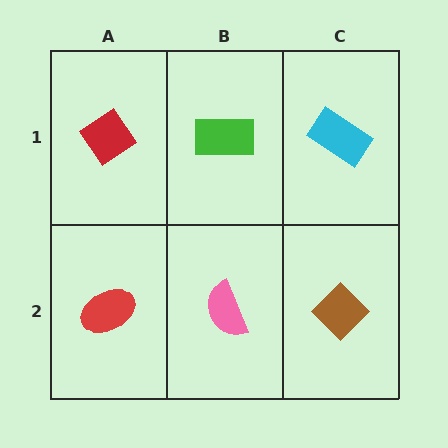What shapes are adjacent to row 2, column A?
A red diamond (row 1, column A), a pink semicircle (row 2, column B).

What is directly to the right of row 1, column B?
A cyan rectangle.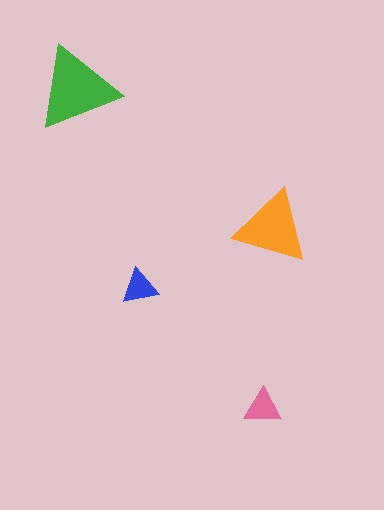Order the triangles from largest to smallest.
the green one, the orange one, the pink one, the blue one.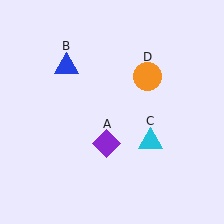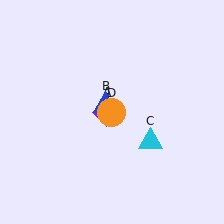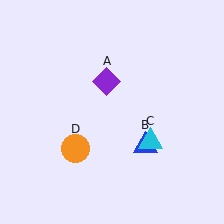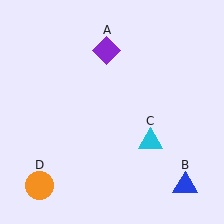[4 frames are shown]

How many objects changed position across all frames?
3 objects changed position: purple diamond (object A), blue triangle (object B), orange circle (object D).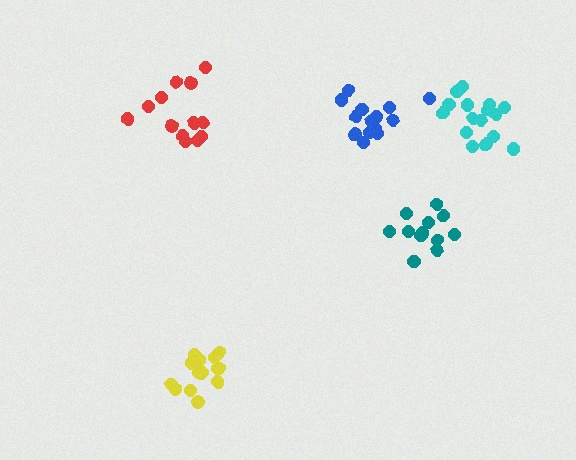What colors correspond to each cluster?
The clusters are colored: yellow, blue, cyan, teal, red.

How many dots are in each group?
Group 1: 15 dots, Group 2: 14 dots, Group 3: 16 dots, Group 4: 12 dots, Group 5: 13 dots (70 total).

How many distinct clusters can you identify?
There are 5 distinct clusters.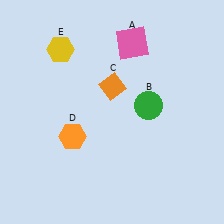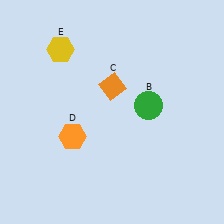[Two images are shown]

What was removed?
The pink square (A) was removed in Image 2.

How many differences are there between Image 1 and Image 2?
There is 1 difference between the two images.